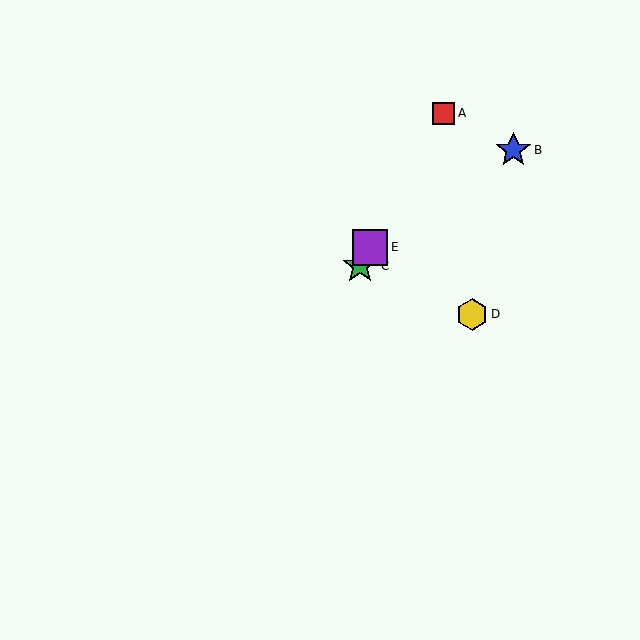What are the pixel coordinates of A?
Object A is at (443, 113).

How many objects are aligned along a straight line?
3 objects (A, C, E) are aligned along a straight line.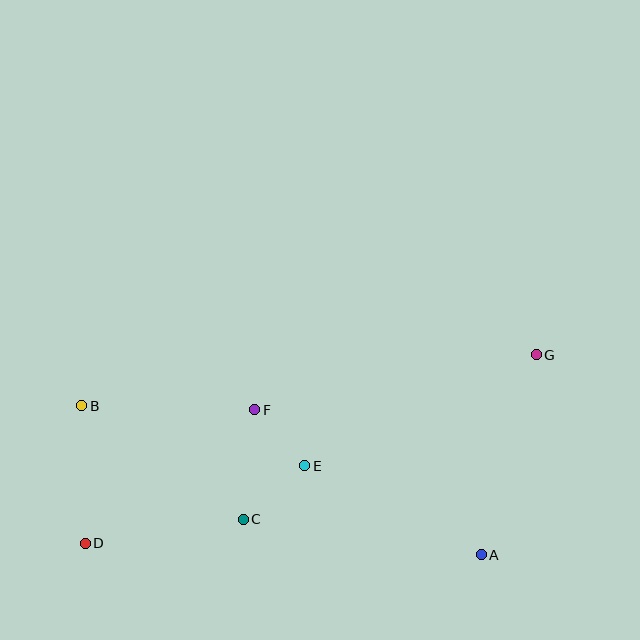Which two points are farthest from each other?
Points D and G are farthest from each other.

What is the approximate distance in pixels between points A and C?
The distance between A and C is approximately 241 pixels.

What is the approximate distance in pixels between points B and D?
The distance between B and D is approximately 137 pixels.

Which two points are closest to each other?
Points E and F are closest to each other.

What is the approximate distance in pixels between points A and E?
The distance between A and E is approximately 197 pixels.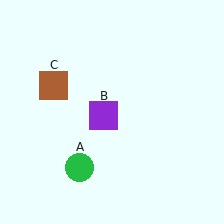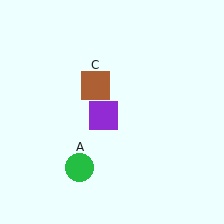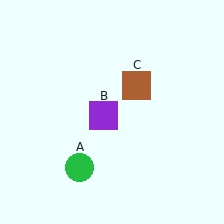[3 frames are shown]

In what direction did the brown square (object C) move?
The brown square (object C) moved right.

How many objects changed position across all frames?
1 object changed position: brown square (object C).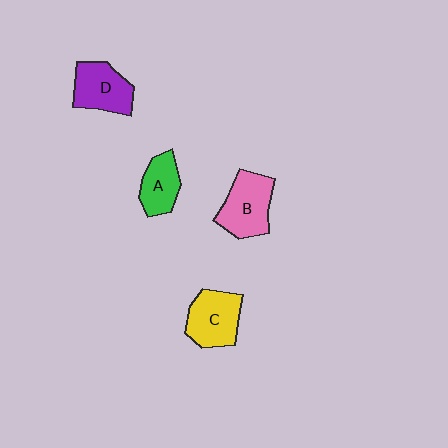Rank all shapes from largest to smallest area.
From largest to smallest: B (pink), C (yellow), D (purple), A (green).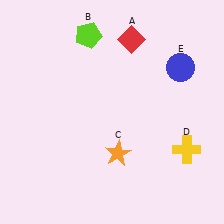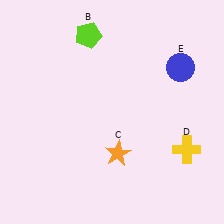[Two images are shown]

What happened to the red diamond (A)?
The red diamond (A) was removed in Image 2. It was in the top-right area of Image 1.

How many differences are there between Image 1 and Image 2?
There is 1 difference between the two images.